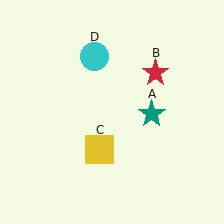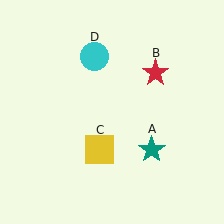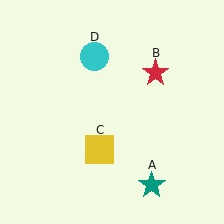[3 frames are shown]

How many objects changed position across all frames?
1 object changed position: teal star (object A).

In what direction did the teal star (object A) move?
The teal star (object A) moved down.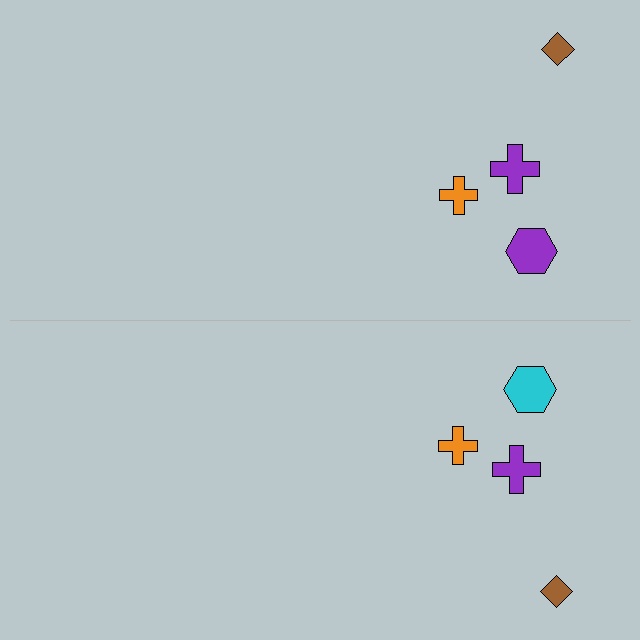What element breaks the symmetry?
The cyan hexagon on the bottom side breaks the symmetry — its mirror counterpart is purple.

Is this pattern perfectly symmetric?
No, the pattern is not perfectly symmetric. The cyan hexagon on the bottom side breaks the symmetry — its mirror counterpart is purple.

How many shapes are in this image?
There are 8 shapes in this image.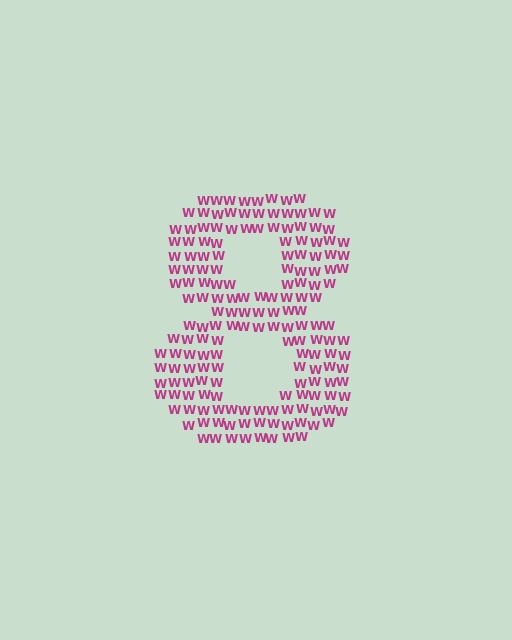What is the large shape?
The large shape is the digit 8.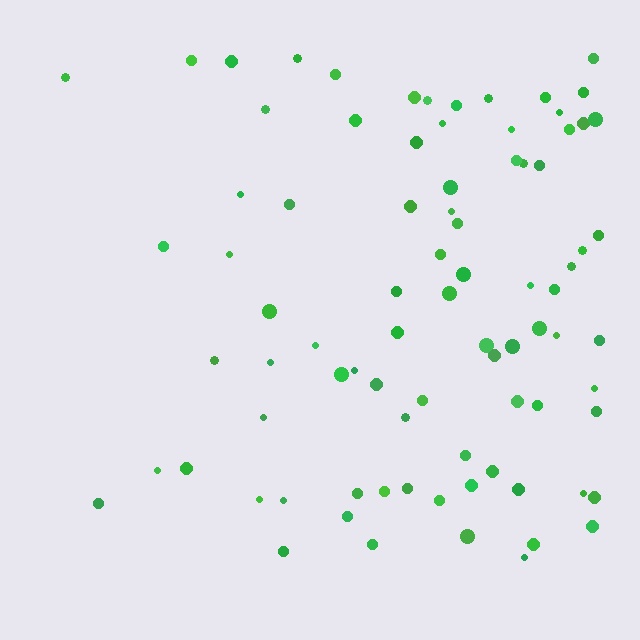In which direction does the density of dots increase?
From left to right, with the right side densest.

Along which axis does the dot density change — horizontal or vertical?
Horizontal.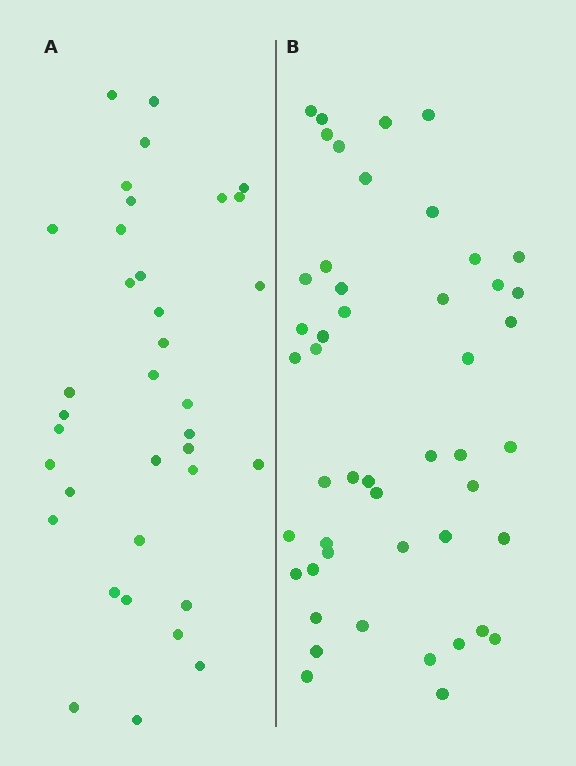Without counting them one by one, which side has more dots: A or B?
Region B (the right region) has more dots.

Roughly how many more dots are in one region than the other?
Region B has roughly 12 or so more dots than region A.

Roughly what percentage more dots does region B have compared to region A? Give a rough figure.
About 35% more.